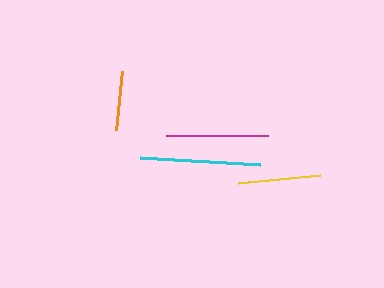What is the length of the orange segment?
The orange segment is approximately 60 pixels long.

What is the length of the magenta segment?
The magenta segment is approximately 101 pixels long.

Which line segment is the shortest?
The orange line is the shortest at approximately 60 pixels.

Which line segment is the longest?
The cyan line is the longest at approximately 120 pixels.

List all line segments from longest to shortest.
From longest to shortest: cyan, magenta, yellow, orange.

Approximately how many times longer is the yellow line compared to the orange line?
The yellow line is approximately 1.4 times the length of the orange line.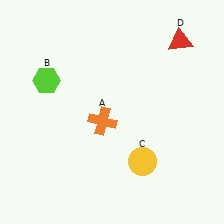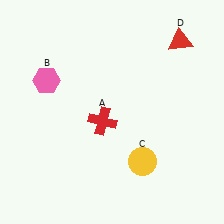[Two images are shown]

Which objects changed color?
A changed from orange to red. B changed from lime to pink.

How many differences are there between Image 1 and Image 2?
There are 2 differences between the two images.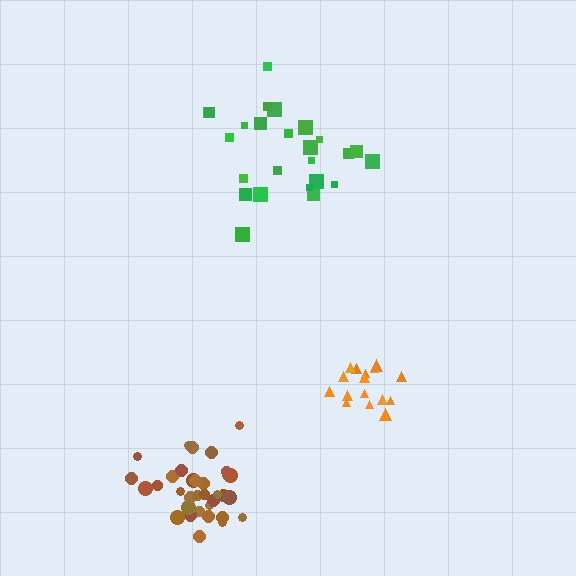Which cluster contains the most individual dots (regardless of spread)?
Brown (34).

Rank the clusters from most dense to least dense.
brown, orange, green.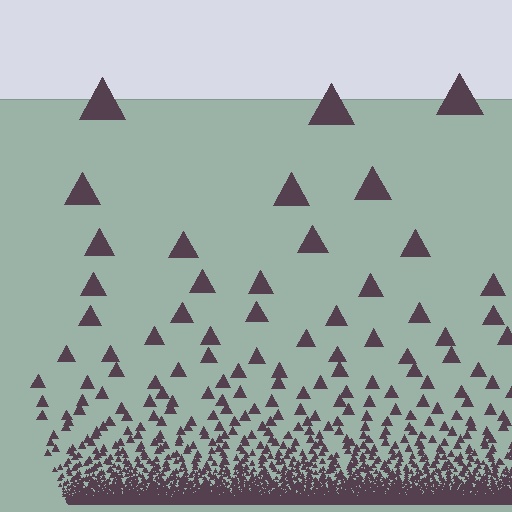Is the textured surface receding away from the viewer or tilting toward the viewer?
The surface appears to tilt toward the viewer. Texture elements get larger and sparser toward the top.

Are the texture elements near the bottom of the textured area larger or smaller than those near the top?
Smaller. The gradient is inverted — elements near the bottom are smaller and denser.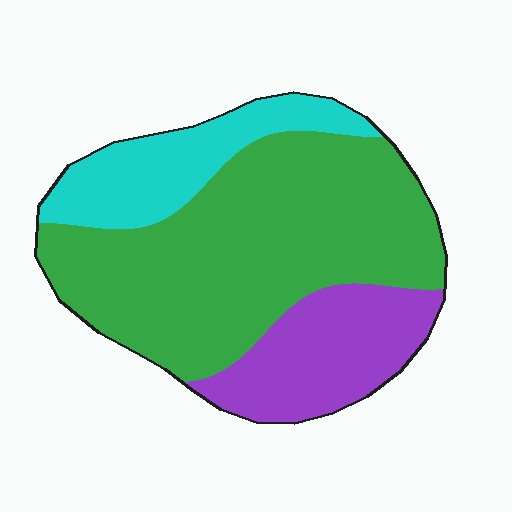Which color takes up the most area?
Green, at roughly 60%.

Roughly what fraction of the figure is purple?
Purple takes up less than a quarter of the figure.